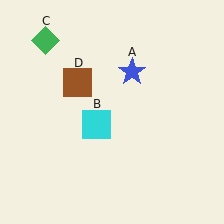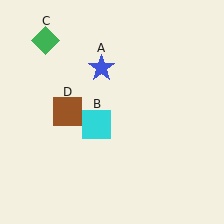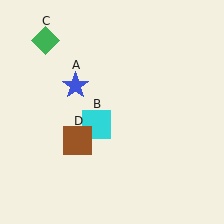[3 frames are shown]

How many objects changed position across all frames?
2 objects changed position: blue star (object A), brown square (object D).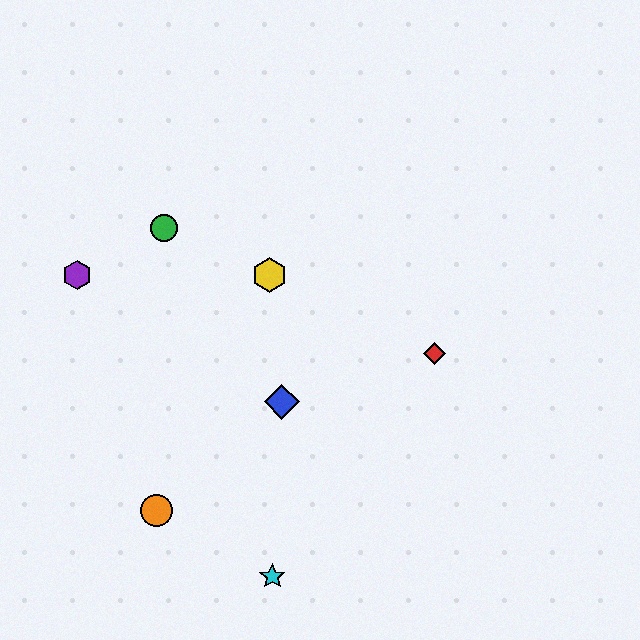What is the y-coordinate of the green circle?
The green circle is at y≈228.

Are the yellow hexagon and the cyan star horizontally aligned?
No, the yellow hexagon is at y≈275 and the cyan star is at y≈576.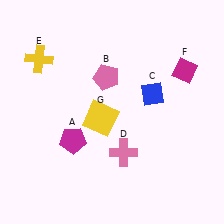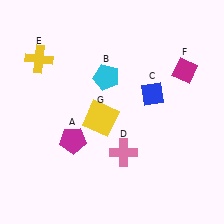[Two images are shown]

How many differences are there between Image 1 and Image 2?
There is 1 difference between the two images.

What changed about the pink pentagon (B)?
In Image 1, B is pink. In Image 2, it changed to cyan.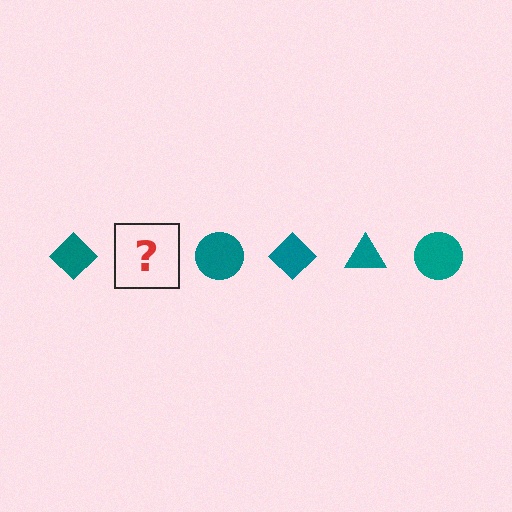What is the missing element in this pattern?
The missing element is a teal triangle.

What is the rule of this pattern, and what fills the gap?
The rule is that the pattern cycles through diamond, triangle, circle shapes in teal. The gap should be filled with a teal triangle.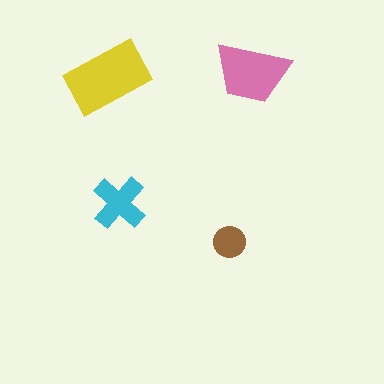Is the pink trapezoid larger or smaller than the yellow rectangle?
Smaller.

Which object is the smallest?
The brown circle.